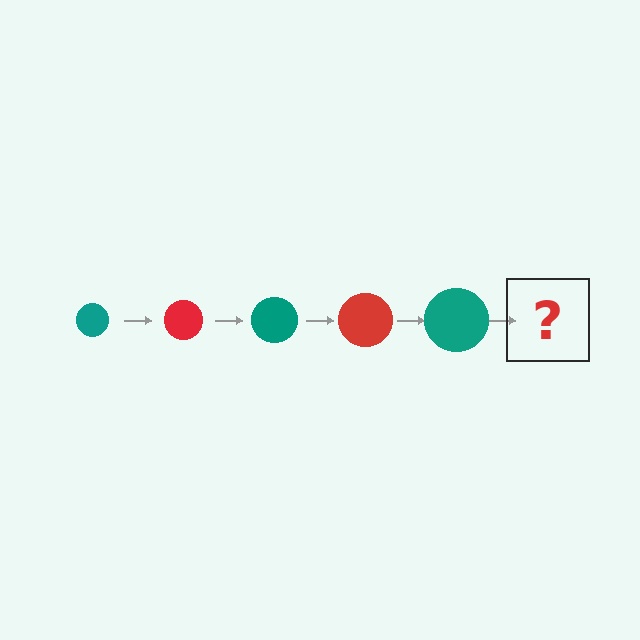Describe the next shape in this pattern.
It should be a red circle, larger than the previous one.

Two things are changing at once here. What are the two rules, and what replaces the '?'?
The two rules are that the circle grows larger each step and the color cycles through teal and red. The '?' should be a red circle, larger than the previous one.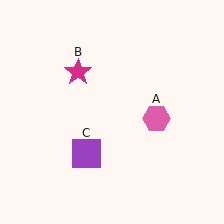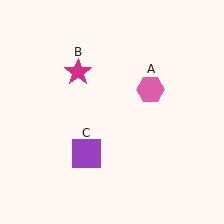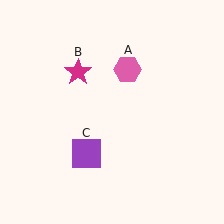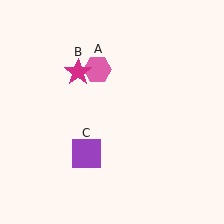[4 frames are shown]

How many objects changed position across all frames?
1 object changed position: pink hexagon (object A).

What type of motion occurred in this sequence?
The pink hexagon (object A) rotated counterclockwise around the center of the scene.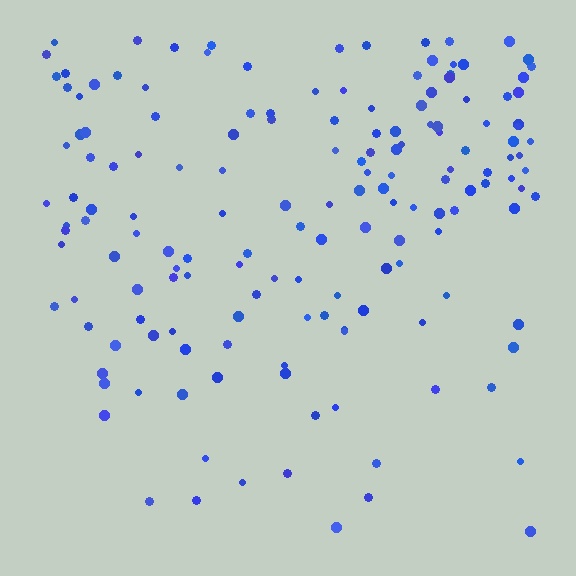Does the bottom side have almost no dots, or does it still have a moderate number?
Still a moderate number, just noticeably fewer than the top.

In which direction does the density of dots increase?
From bottom to top, with the top side densest.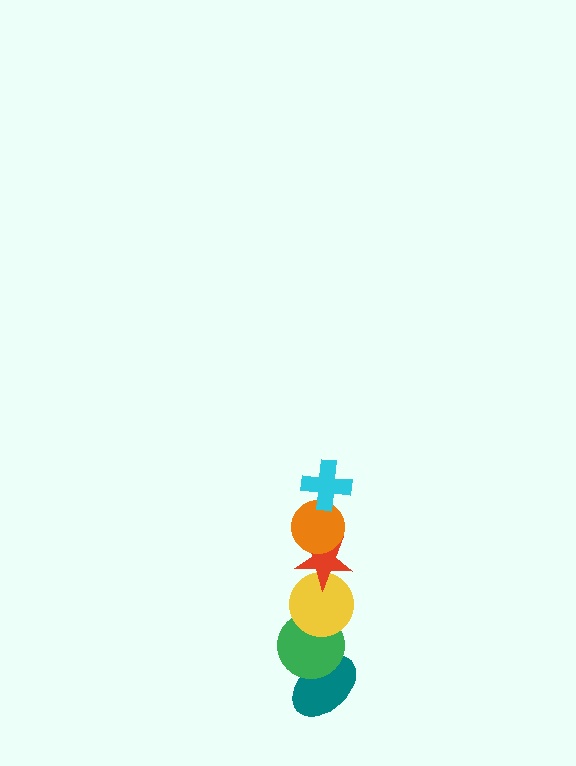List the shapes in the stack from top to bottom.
From top to bottom: the cyan cross, the orange circle, the red star, the yellow circle, the green circle, the teal ellipse.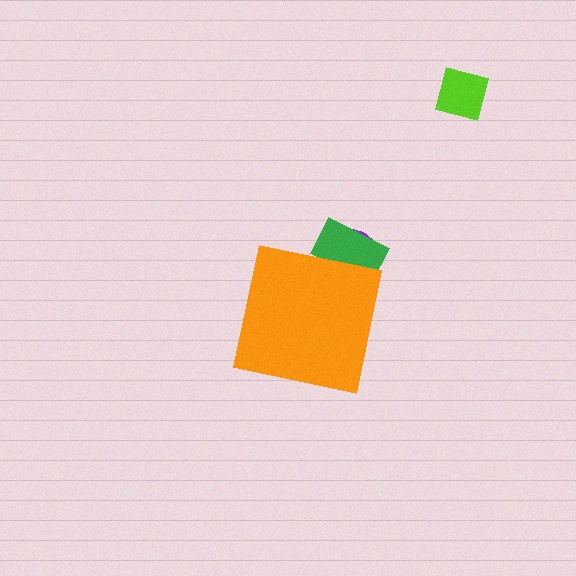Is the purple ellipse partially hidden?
Yes, the purple ellipse is partially hidden behind the orange square.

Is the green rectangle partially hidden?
Yes, the green rectangle is partially hidden behind the orange square.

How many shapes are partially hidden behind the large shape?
2 shapes are partially hidden.